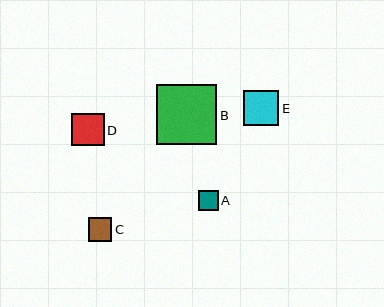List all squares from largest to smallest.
From largest to smallest: B, E, D, C, A.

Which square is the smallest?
Square A is the smallest with a size of approximately 20 pixels.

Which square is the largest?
Square B is the largest with a size of approximately 60 pixels.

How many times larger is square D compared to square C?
Square D is approximately 1.4 times the size of square C.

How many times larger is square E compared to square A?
Square E is approximately 1.8 times the size of square A.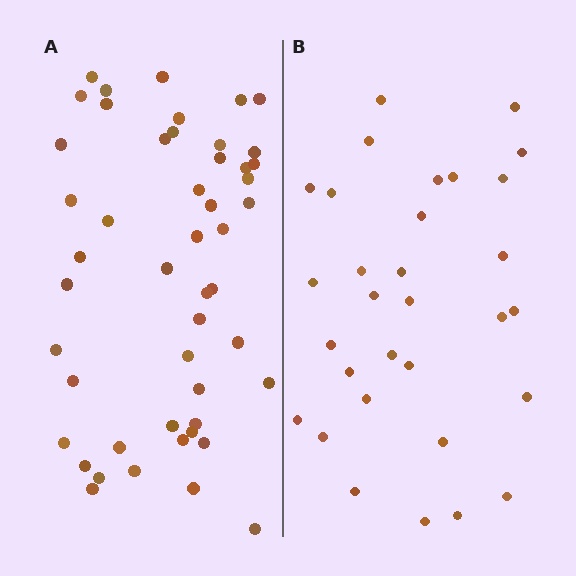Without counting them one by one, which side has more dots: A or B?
Region A (the left region) has more dots.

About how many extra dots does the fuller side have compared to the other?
Region A has approximately 20 more dots than region B.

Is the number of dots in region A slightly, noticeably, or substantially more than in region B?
Region A has substantially more. The ratio is roughly 1.6 to 1.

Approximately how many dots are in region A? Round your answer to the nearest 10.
About 50 dots. (The exact count is 49, which rounds to 50.)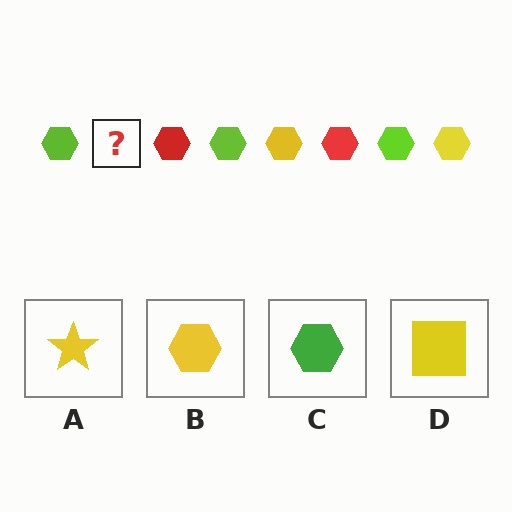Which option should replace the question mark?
Option B.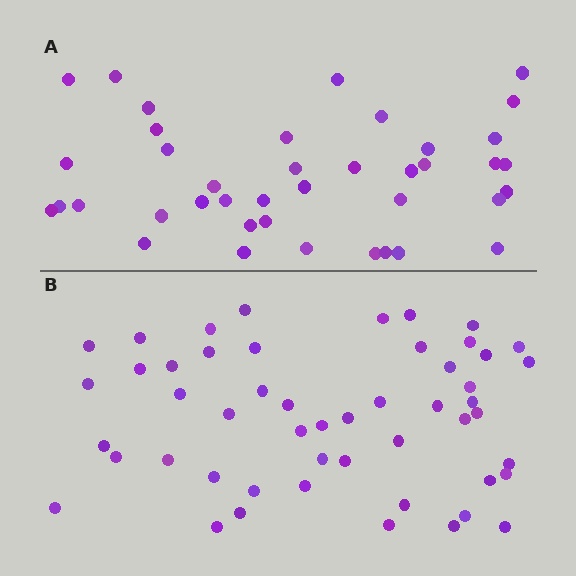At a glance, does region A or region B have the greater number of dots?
Region B (the bottom region) has more dots.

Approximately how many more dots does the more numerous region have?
Region B has roughly 12 or so more dots than region A.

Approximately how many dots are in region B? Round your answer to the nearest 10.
About 50 dots. (The exact count is 51, which rounds to 50.)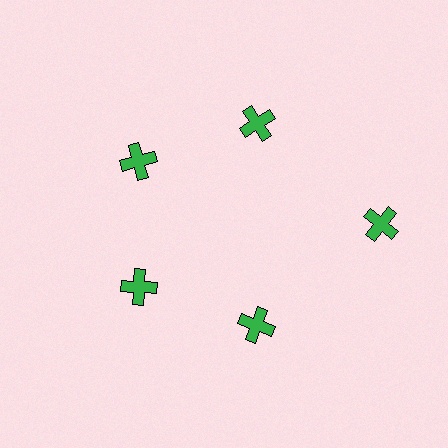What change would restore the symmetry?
The symmetry would be restored by moving it inward, back onto the ring so that all 5 crosses sit at equal angles and equal distance from the center.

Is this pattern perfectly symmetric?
No. The 5 green crosses are arranged in a ring, but one element near the 3 o'clock position is pushed outward from the center, breaking the 5-fold rotational symmetry.